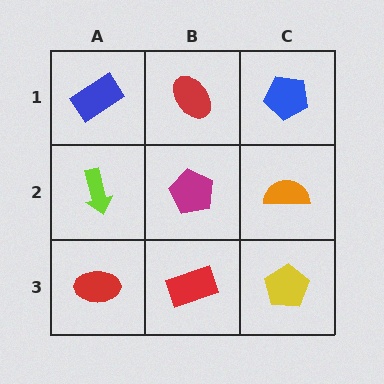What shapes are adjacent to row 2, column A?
A blue rectangle (row 1, column A), a red ellipse (row 3, column A), a magenta pentagon (row 2, column B).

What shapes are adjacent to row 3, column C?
An orange semicircle (row 2, column C), a red rectangle (row 3, column B).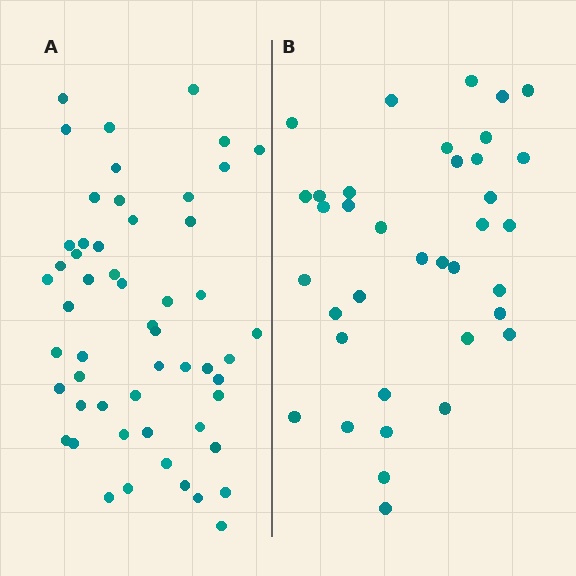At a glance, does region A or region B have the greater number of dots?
Region A (the left region) has more dots.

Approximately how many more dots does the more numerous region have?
Region A has approximately 15 more dots than region B.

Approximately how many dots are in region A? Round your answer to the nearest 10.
About 50 dots. (The exact count is 54, which rounds to 50.)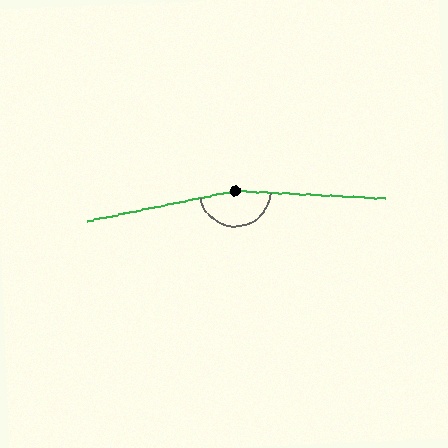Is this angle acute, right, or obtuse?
It is obtuse.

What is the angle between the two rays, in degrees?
Approximately 166 degrees.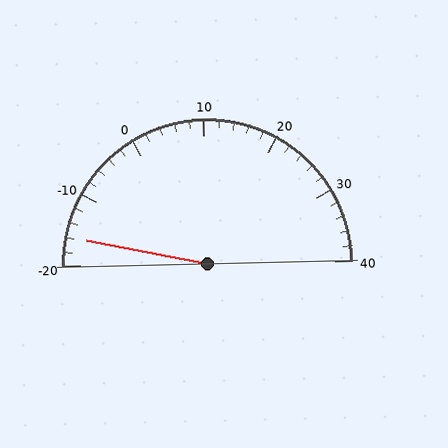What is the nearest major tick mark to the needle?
The nearest major tick mark is -20.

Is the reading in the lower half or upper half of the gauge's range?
The reading is in the lower half of the range (-20 to 40).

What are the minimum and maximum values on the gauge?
The gauge ranges from -20 to 40.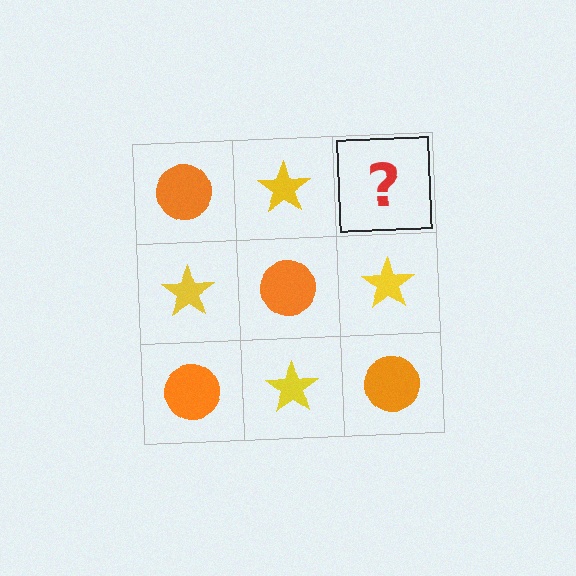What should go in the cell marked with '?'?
The missing cell should contain an orange circle.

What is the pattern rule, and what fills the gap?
The rule is that it alternates orange circle and yellow star in a checkerboard pattern. The gap should be filled with an orange circle.